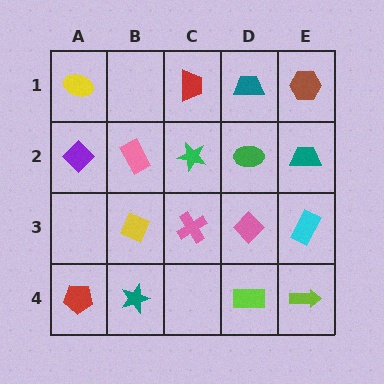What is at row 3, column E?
A cyan rectangle.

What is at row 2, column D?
A green ellipse.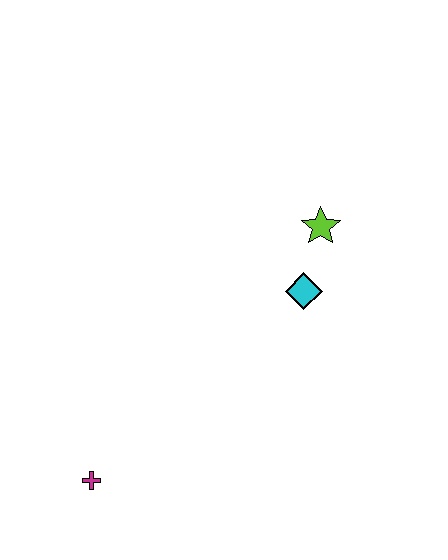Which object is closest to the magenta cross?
The cyan diamond is closest to the magenta cross.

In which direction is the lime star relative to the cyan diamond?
The lime star is above the cyan diamond.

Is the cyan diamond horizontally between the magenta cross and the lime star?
Yes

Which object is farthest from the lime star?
The magenta cross is farthest from the lime star.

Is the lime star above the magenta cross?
Yes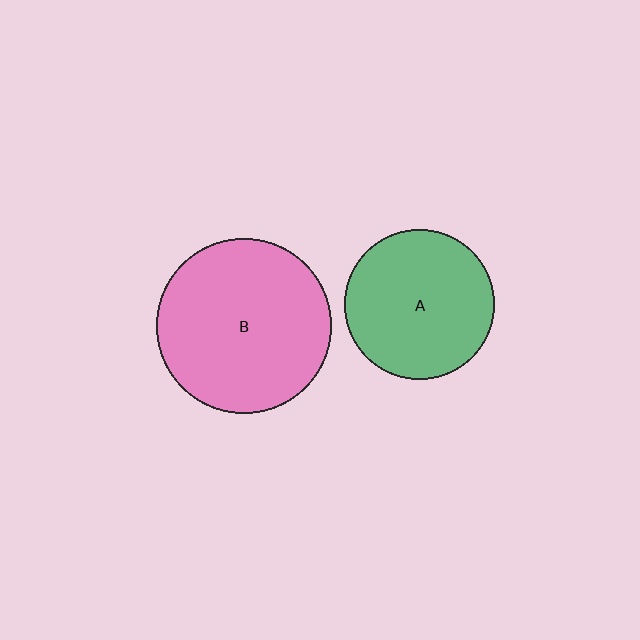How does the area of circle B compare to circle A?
Approximately 1.4 times.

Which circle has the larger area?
Circle B (pink).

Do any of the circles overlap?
No, none of the circles overlap.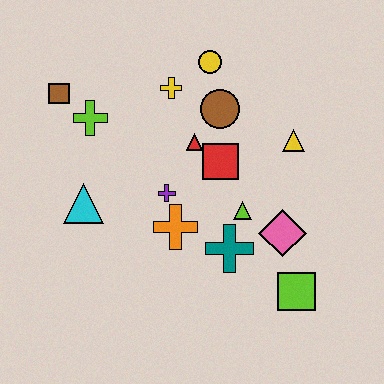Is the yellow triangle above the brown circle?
No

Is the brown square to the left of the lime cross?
Yes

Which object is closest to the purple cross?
The orange cross is closest to the purple cross.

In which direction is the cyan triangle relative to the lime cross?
The cyan triangle is below the lime cross.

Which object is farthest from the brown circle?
The lime square is farthest from the brown circle.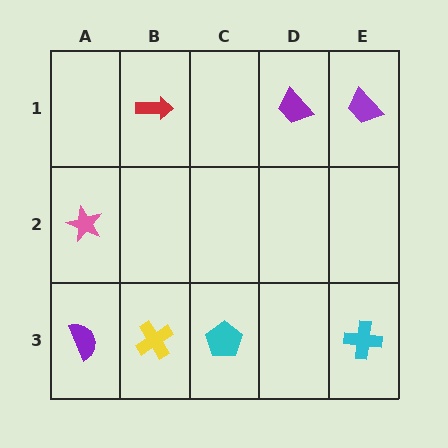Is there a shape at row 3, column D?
No, that cell is empty.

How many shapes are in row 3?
4 shapes.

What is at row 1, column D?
A purple trapezoid.